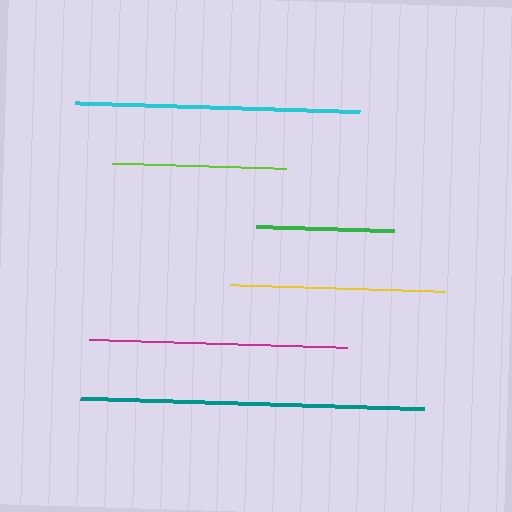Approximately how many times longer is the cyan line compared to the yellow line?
The cyan line is approximately 1.3 times the length of the yellow line.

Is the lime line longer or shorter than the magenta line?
The magenta line is longer than the lime line.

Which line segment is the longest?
The teal line is the longest at approximately 344 pixels.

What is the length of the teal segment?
The teal segment is approximately 344 pixels long.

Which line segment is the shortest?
The green line is the shortest at approximately 137 pixels.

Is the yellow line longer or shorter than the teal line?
The teal line is longer than the yellow line.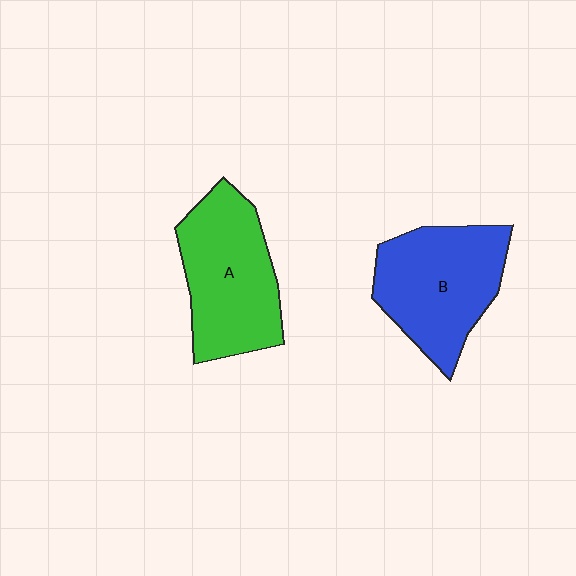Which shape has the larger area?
Shape A (green).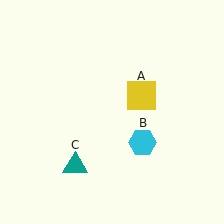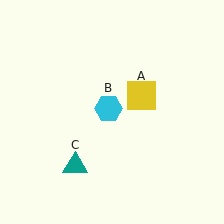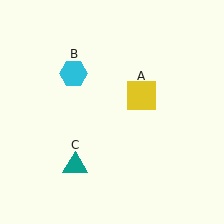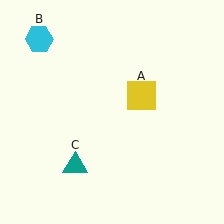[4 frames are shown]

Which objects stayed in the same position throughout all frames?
Yellow square (object A) and teal triangle (object C) remained stationary.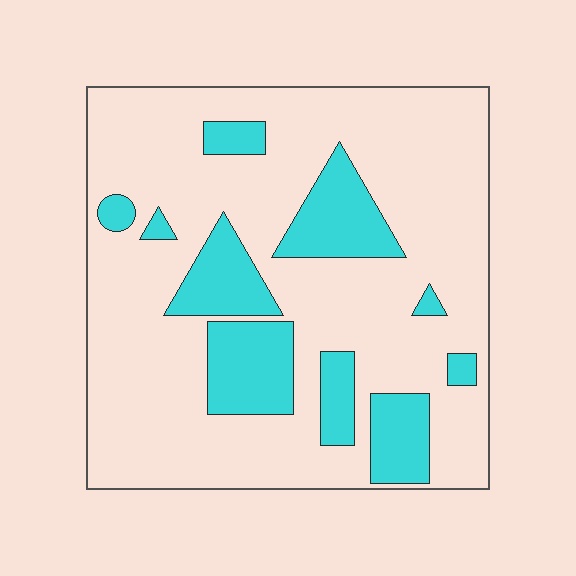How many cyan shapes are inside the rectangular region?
10.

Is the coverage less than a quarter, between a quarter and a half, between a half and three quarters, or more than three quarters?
Less than a quarter.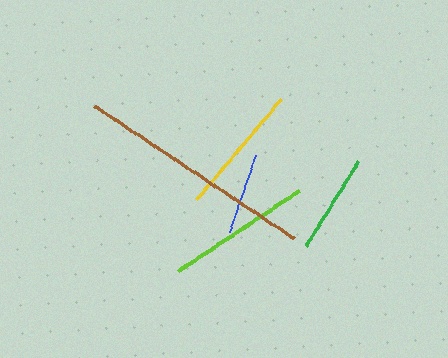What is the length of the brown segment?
The brown segment is approximately 240 pixels long.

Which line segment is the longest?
The brown line is the longest at approximately 240 pixels.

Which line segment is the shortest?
The blue line is the shortest at approximately 81 pixels.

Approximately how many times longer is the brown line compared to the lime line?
The brown line is approximately 1.7 times the length of the lime line.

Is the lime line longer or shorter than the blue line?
The lime line is longer than the blue line.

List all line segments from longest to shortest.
From longest to shortest: brown, lime, yellow, green, blue.